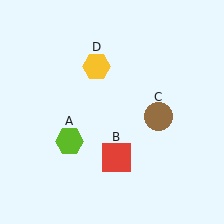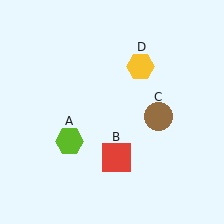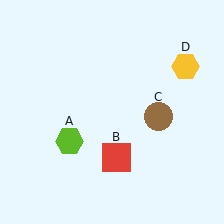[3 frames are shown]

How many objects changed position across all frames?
1 object changed position: yellow hexagon (object D).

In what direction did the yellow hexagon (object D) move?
The yellow hexagon (object D) moved right.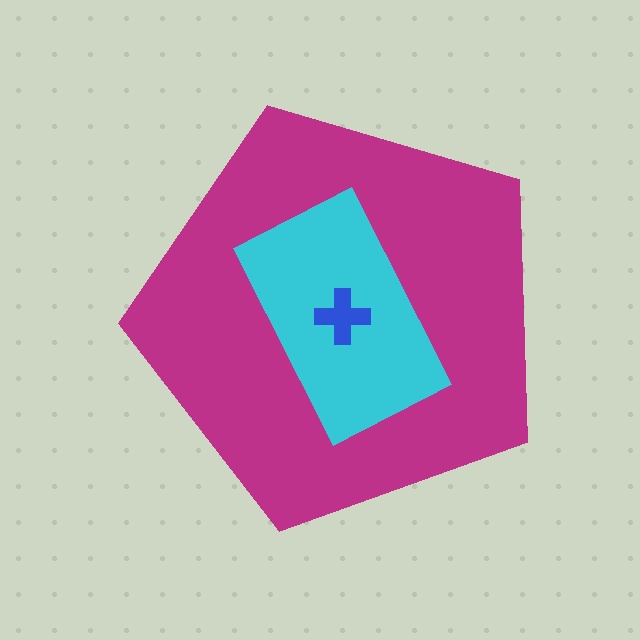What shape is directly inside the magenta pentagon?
The cyan rectangle.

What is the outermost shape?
The magenta pentagon.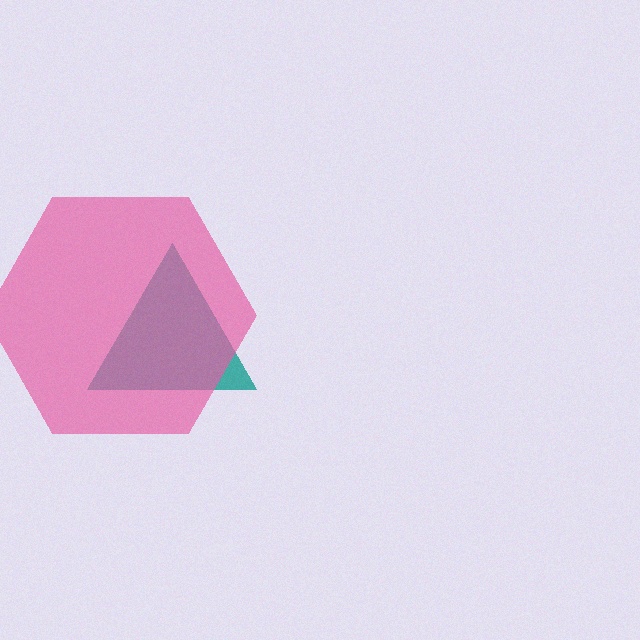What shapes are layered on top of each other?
The layered shapes are: a teal triangle, a pink hexagon.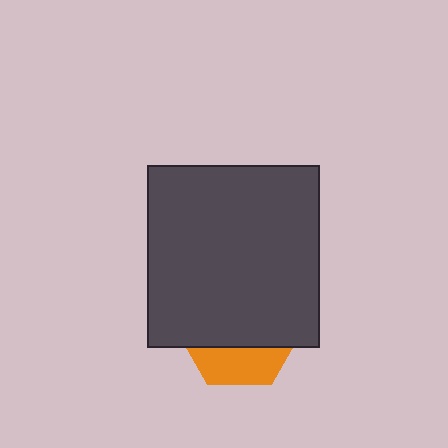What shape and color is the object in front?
The object in front is a dark gray rectangle.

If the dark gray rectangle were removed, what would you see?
You would see the complete orange hexagon.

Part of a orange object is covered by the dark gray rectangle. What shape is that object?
It is a hexagon.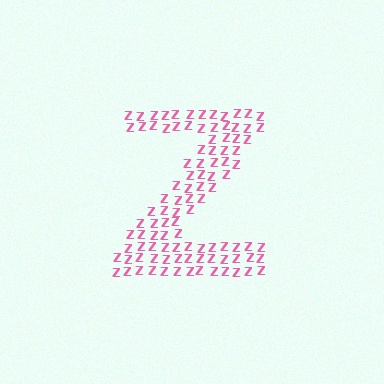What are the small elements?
The small elements are letter Z's.